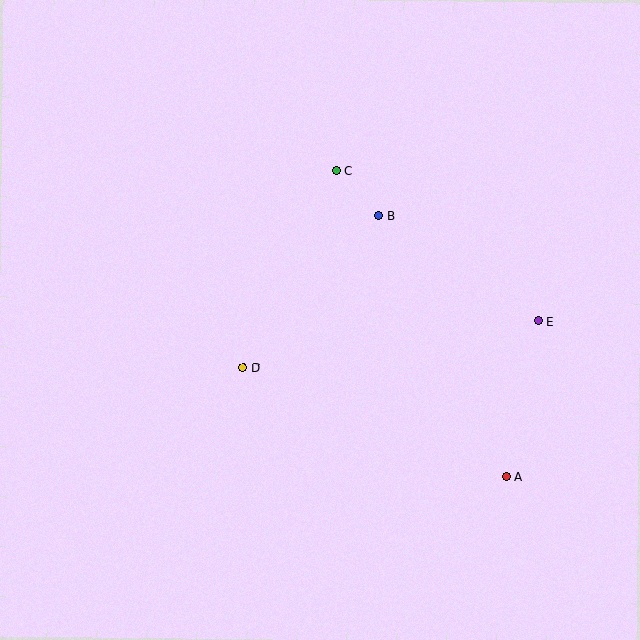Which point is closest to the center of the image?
Point D at (243, 368) is closest to the center.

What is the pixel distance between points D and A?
The distance between D and A is 285 pixels.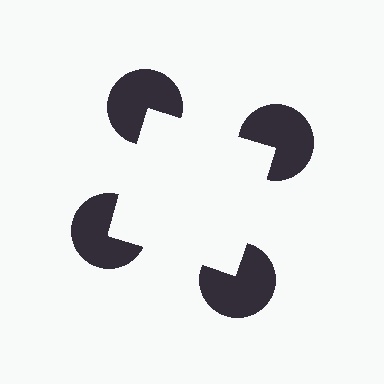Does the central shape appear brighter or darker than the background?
It typically appears slightly brighter than the background, even though no actual brightness change is drawn.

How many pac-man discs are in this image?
There are 4 — one at each vertex of the illusory square.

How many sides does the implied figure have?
4 sides.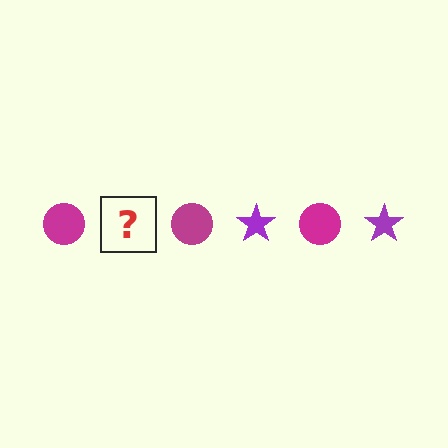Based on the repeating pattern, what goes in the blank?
The blank should be a purple star.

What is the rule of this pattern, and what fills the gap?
The rule is that the pattern alternates between magenta circle and purple star. The gap should be filled with a purple star.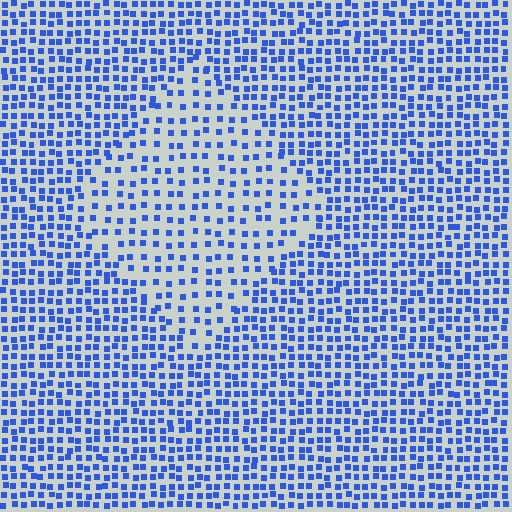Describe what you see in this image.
The image contains small blue elements arranged at two different densities. A diamond-shaped region is visible where the elements are less densely packed than the surrounding area.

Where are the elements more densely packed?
The elements are more densely packed outside the diamond boundary.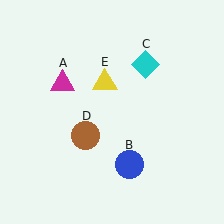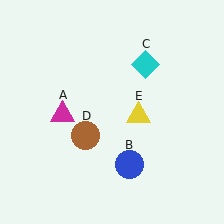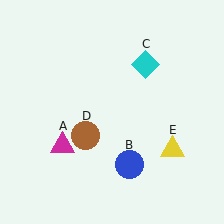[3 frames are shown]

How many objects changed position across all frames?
2 objects changed position: magenta triangle (object A), yellow triangle (object E).